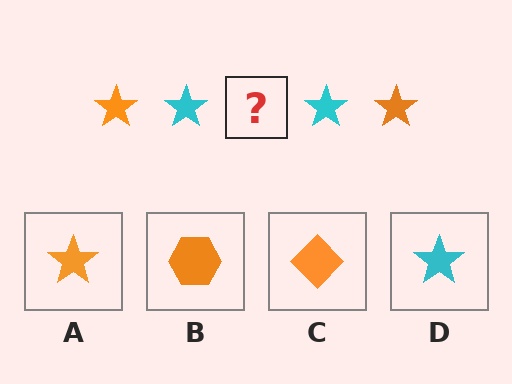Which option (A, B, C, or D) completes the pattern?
A.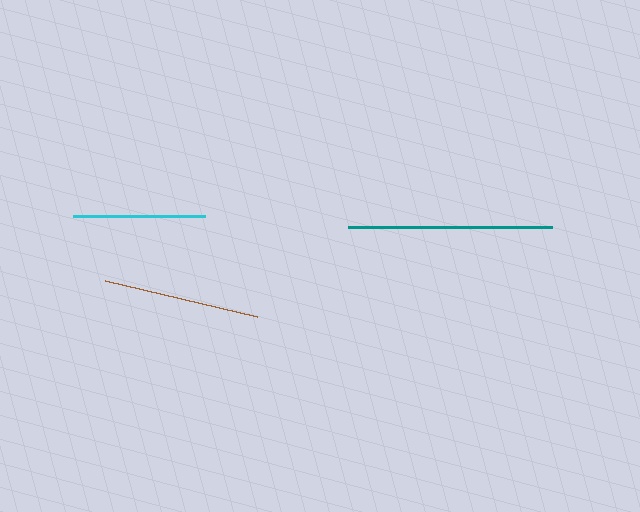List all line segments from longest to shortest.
From longest to shortest: teal, brown, cyan.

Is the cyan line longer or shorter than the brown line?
The brown line is longer than the cyan line.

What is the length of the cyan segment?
The cyan segment is approximately 132 pixels long.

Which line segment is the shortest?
The cyan line is the shortest at approximately 132 pixels.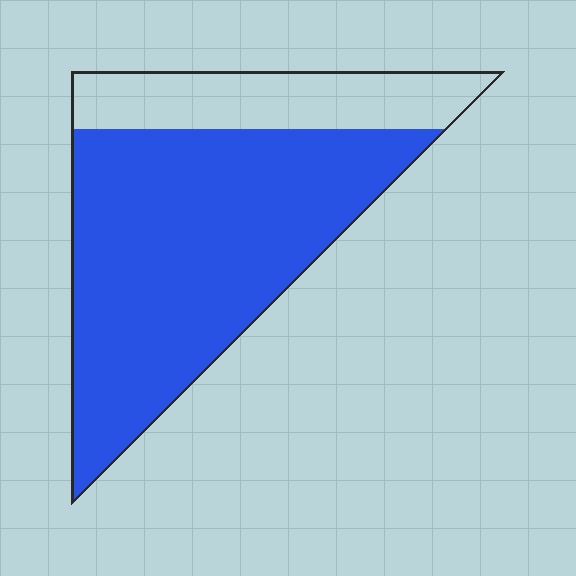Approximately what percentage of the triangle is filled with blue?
Approximately 75%.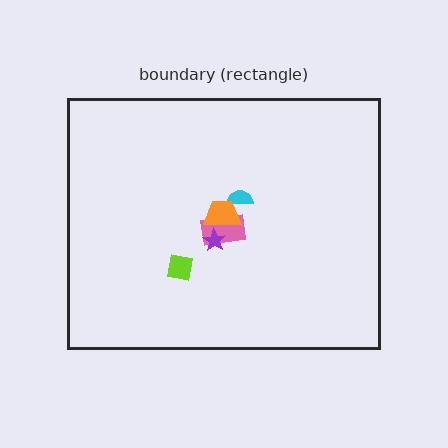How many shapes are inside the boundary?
5 inside, 0 outside.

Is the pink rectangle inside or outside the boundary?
Inside.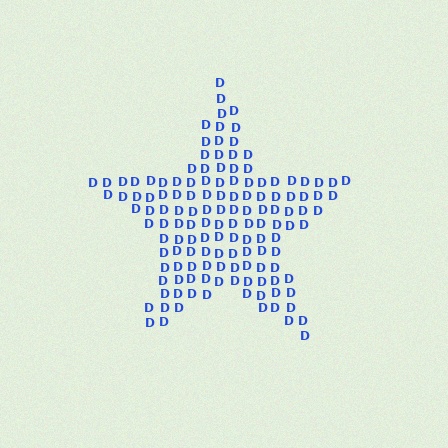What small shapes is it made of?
It is made of small letter D's.